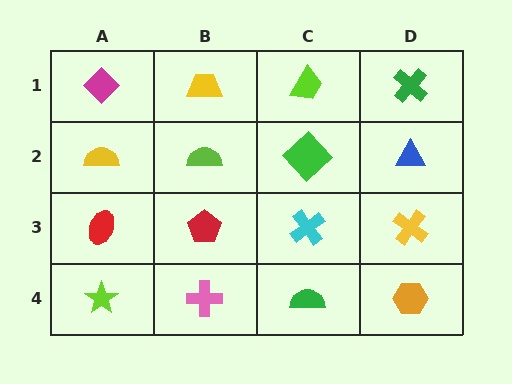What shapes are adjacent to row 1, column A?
A yellow semicircle (row 2, column A), a yellow trapezoid (row 1, column B).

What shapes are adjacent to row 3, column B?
A lime semicircle (row 2, column B), a pink cross (row 4, column B), a red ellipse (row 3, column A), a cyan cross (row 3, column C).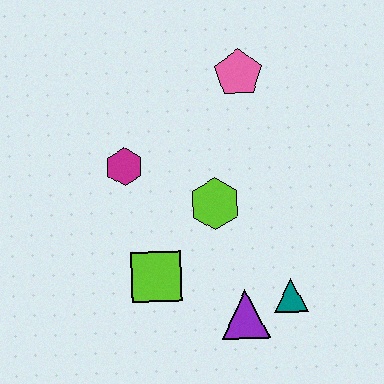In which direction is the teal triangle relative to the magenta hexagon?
The teal triangle is to the right of the magenta hexagon.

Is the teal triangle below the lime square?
Yes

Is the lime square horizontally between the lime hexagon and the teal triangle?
No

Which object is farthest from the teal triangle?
The pink pentagon is farthest from the teal triangle.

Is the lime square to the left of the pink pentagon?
Yes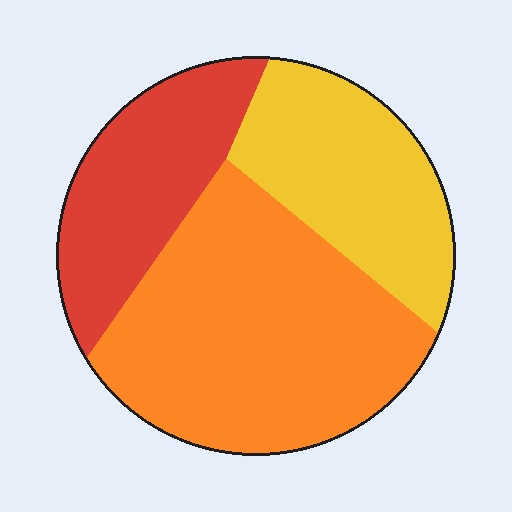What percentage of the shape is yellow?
Yellow takes up about one quarter (1/4) of the shape.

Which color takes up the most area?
Orange, at roughly 50%.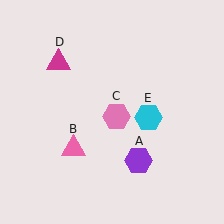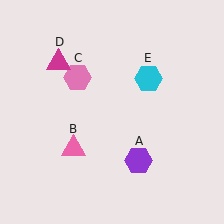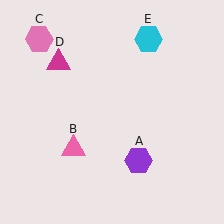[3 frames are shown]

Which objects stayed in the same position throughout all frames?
Purple hexagon (object A) and pink triangle (object B) and magenta triangle (object D) remained stationary.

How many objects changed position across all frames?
2 objects changed position: pink hexagon (object C), cyan hexagon (object E).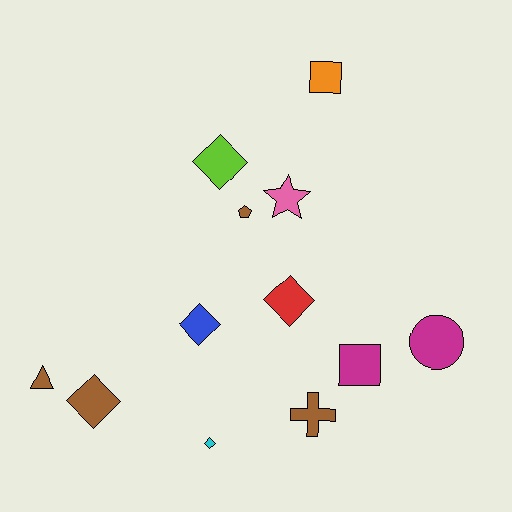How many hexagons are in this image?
There are no hexagons.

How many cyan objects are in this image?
There is 1 cyan object.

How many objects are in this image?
There are 12 objects.